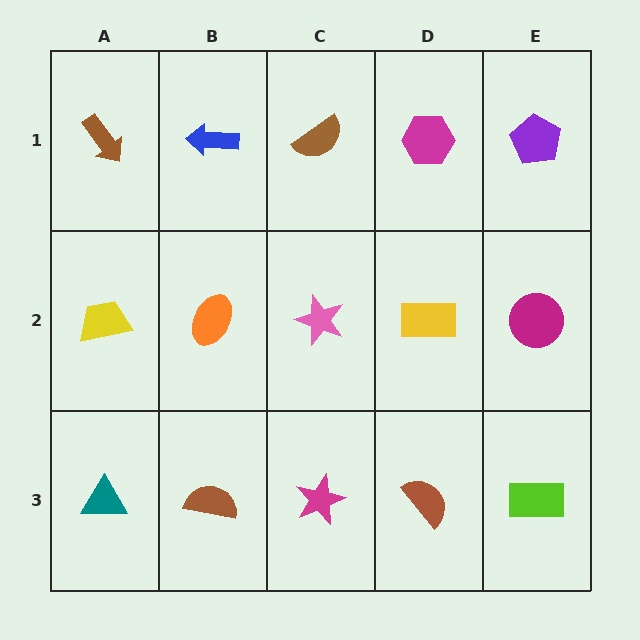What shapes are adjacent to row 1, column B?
An orange ellipse (row 2, column B), a brown arrow (row 1, column A), a brown semicircle (row 1, column C).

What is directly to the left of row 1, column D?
A brown semicircle.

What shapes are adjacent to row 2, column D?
A magenta hexagon (row 1, column D), a brown semicircle (row 3, column D), a pink star (row 2, column C), a magenta circle (row 2, column E).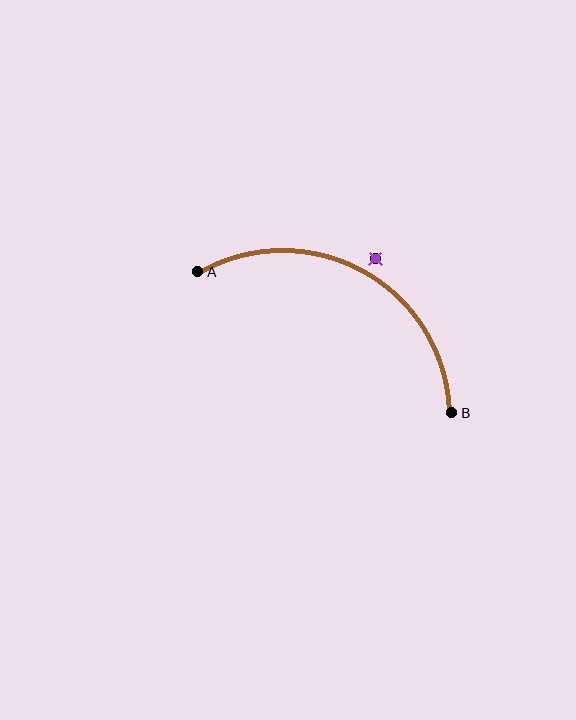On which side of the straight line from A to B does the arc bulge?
The arc bulges above the straight line connecting A and B.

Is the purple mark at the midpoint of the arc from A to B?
No — the purple mark does not lie on the arc at all. It sits slightly outside the curve.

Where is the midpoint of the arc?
The arc midpoint is the point on the curve farthest from the straight line joining A and B. It sits above that line.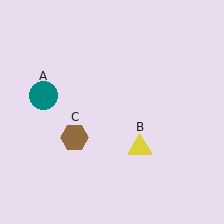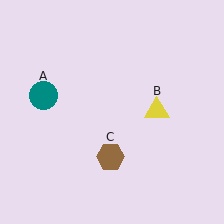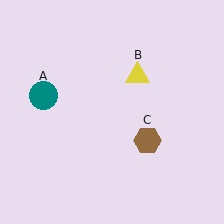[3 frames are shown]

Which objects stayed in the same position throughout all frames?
Teal circle (object A) remained stationary.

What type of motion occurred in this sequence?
The yellow triangle (object B), brown hexagon (object C) rotated counterclockwise around the center of the scene.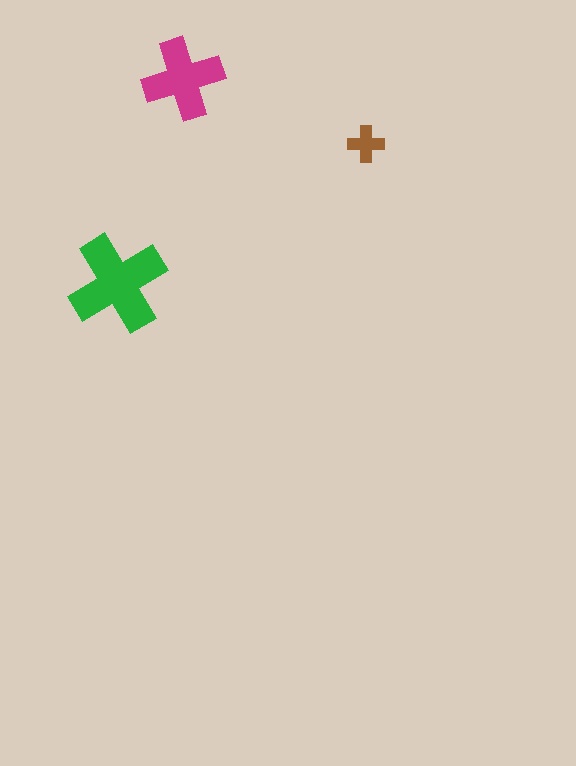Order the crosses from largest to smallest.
the green one, the magenta one, the brown one.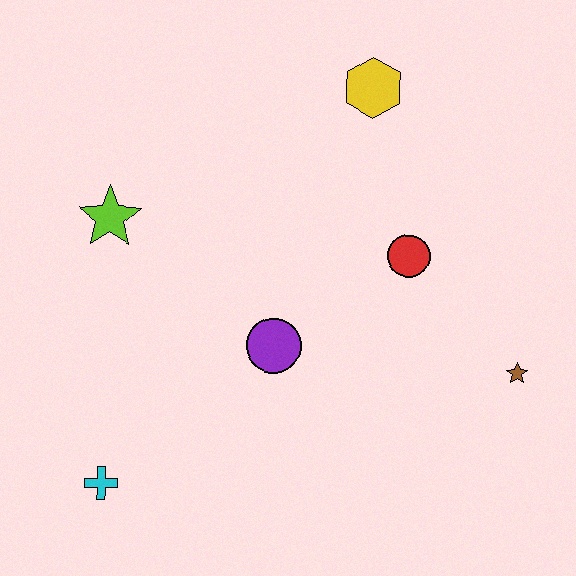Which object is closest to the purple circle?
The red circle is closest to the purple circle.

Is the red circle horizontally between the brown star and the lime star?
Yes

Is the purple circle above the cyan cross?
Yes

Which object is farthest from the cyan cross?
The yellow hexagon is farthest from the cyan cross.